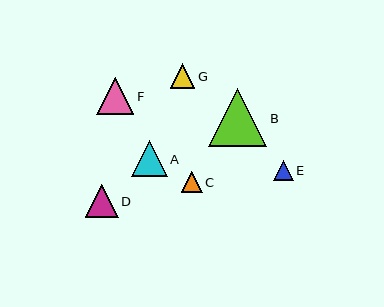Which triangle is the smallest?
Triangle E is the smallest with a size of approximately 20 pixels.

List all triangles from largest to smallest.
From largest to smallest: B, F, A, D, G, C, E.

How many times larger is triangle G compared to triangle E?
Triangle G is approximately 1.2 times the size of triangle E.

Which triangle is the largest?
Triangle B is the largest with a size of approximately 58 pixels.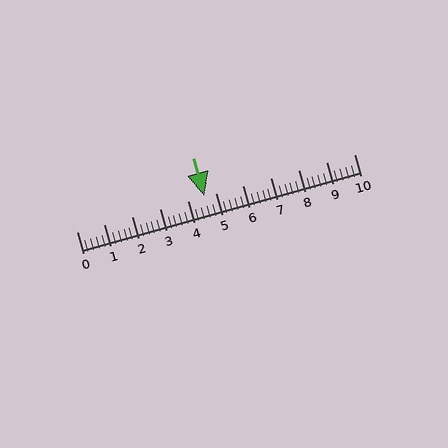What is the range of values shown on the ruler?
The ruler shows values from 0 to 10.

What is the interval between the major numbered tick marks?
The major tick marks are spaced 1 units apart.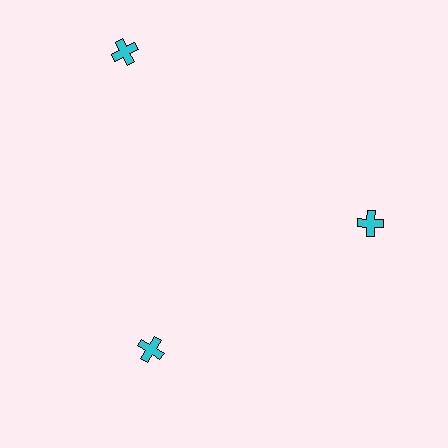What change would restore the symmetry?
The symmetry would be restored by moving it inward, back onto the ring so that all 3 crosses sit at equal angles and equal distance from the center.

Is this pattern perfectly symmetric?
No. The 3 cyan crosses are arranged in a ring, but one element near the 11 o'clock position is pushed outward from the center, breaking the 3-fold rotational symmetry.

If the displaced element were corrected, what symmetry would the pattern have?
It would have 3-fold rotational symmetry — the pattern would map onto itself every 120 degrees.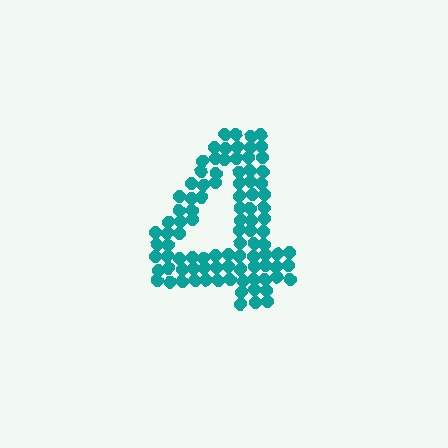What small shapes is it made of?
It is made of small circles.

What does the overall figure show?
The overall figure shows the digit 4.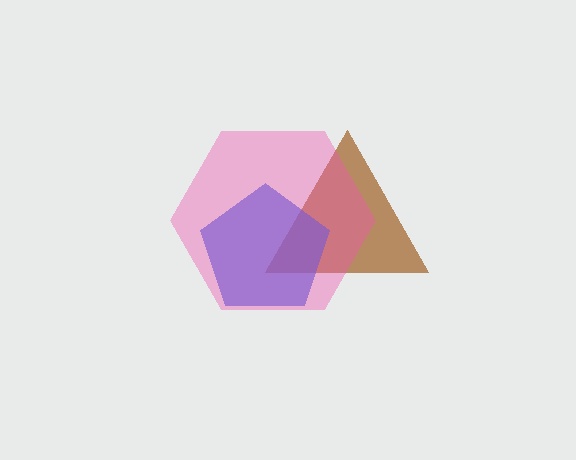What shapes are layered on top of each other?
The layered shapes are: a brown triangle, a blue pentagon, a pink hexagon.